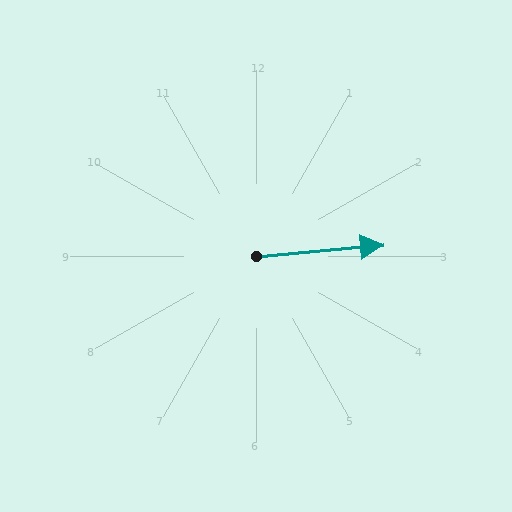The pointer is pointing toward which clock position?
Roughly 3 o'clock.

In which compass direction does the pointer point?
East.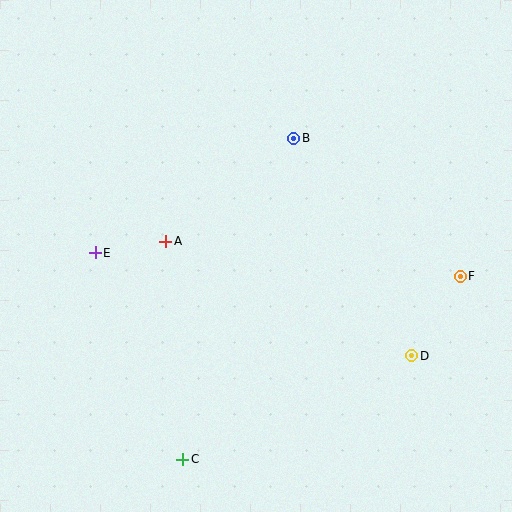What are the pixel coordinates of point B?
Point B is at (294, 138).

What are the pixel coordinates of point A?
Point A is at (166, 241).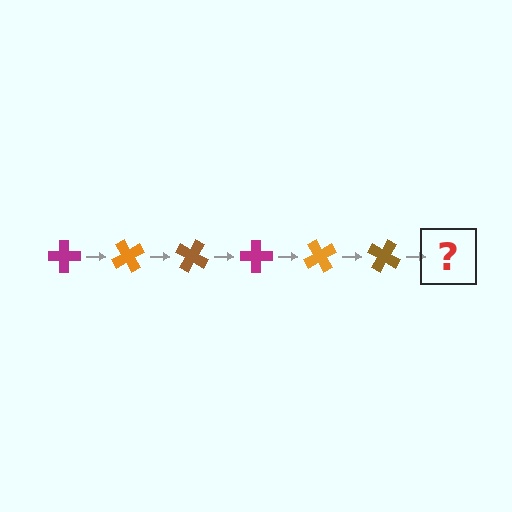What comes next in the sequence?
The next element should be a magenta cross, rotated 360 degrees from the start.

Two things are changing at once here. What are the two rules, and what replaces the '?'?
The two rules are that it rotates 60 degrees each step and the color cycles through magenta, orange, and brown. The '?' should be a magenta cross, rotated 360 degrees from the start.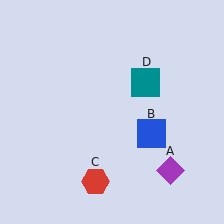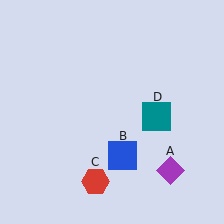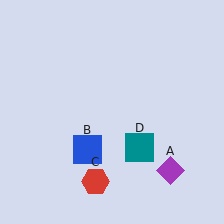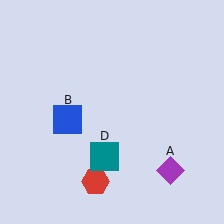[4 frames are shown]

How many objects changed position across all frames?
2 objects changed position: blue square (object B), teal square (object D).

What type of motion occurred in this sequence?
The blue square (object B), teal square (object D) rotated clockwise around the center of the scene.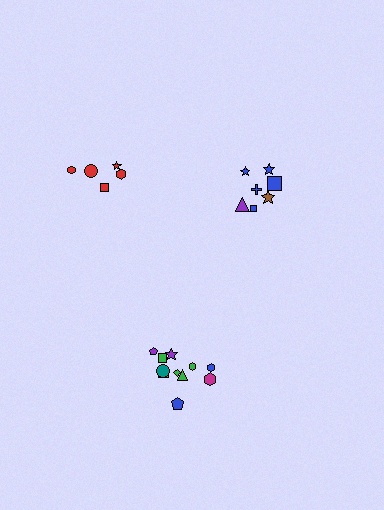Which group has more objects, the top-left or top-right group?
The top-right group.